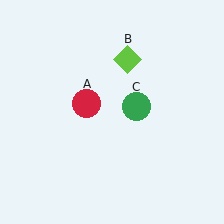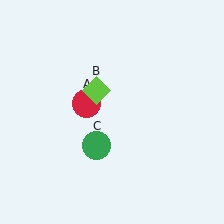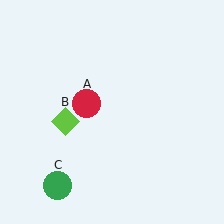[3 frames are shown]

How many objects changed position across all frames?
2 objects changed position: lime diamond (object B), green circle (object C).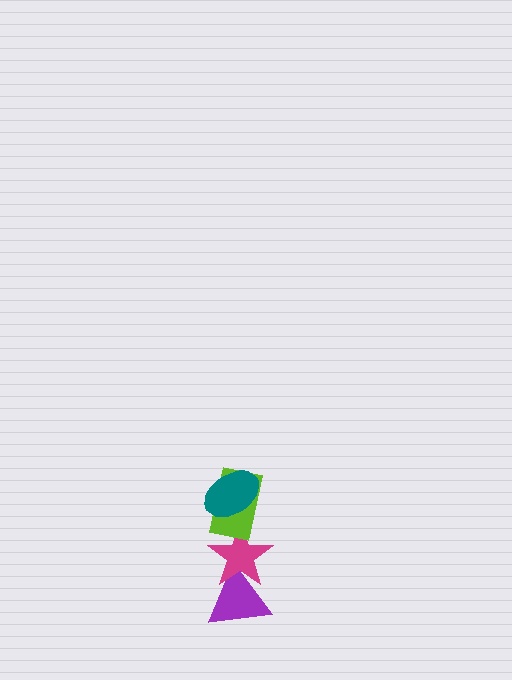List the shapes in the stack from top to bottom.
From top to bottom: the teal ellipse, the lime rectangle, the magenta star, the purple triangle.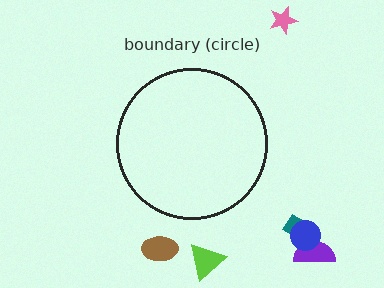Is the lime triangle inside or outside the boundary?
Outside.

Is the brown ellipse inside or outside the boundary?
Outside.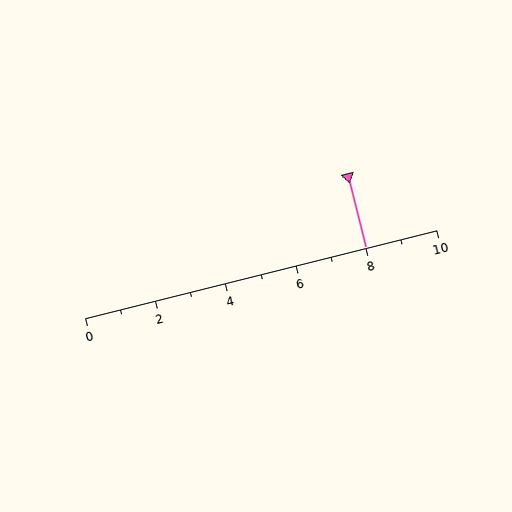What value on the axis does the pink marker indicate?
The marker indicates approximately 8.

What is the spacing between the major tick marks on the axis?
The major ticks are spaced 2 apart.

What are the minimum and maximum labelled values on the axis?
The axis runs from 0 to 10.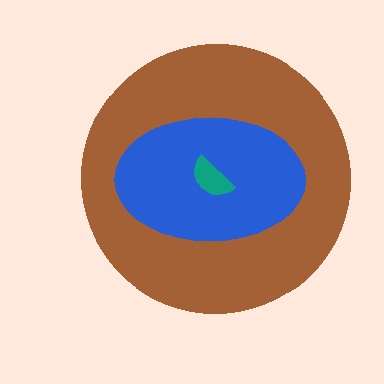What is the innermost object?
The teal semicircle.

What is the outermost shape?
The brown circle.